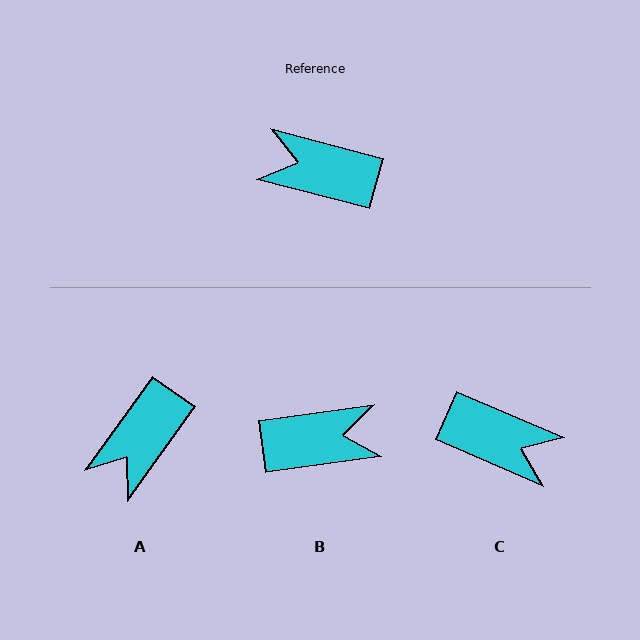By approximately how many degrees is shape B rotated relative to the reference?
Approximately 157 degrees clockwise.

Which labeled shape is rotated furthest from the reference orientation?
C, about 171 degrees away.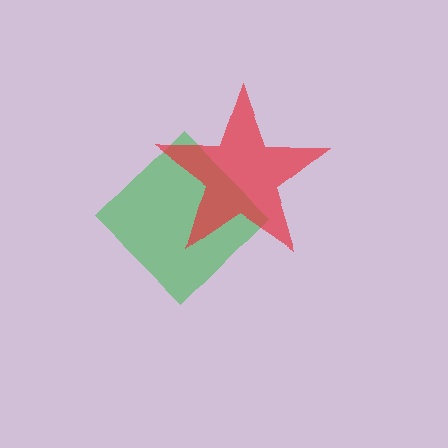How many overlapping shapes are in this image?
There are 2 overlapping shapes in the image.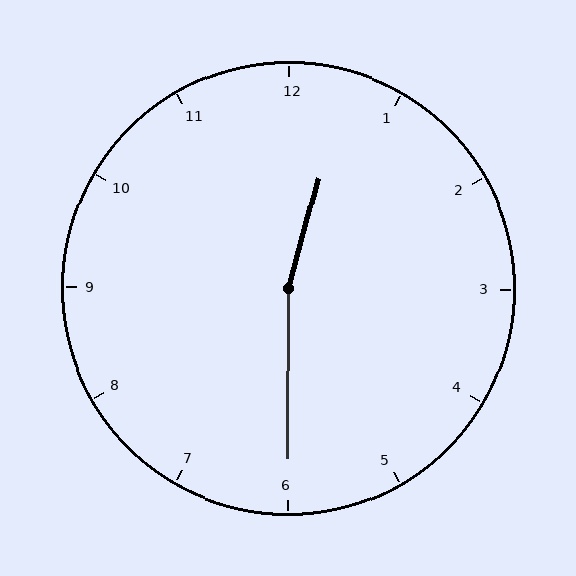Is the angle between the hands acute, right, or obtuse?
It is obtuse.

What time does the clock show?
12:30.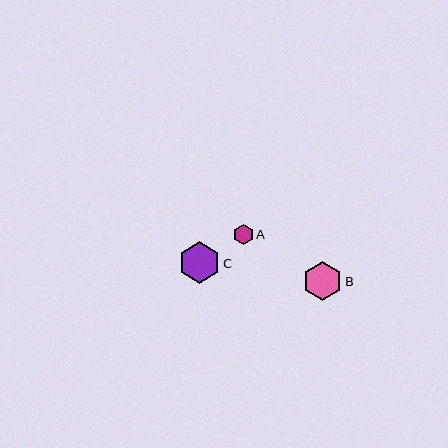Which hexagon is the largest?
Hexagon C is the largest with a size of approximately 41 pixels.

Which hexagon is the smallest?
Hexagon A is the smallest with a size of approximately 20 pixels.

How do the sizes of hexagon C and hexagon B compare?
Hexagon C and hexagon B are approximately the same size.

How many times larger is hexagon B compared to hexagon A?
Hexagon B is approximately 2.0 times the size of hexagon A.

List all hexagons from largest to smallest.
From largest to smallest: C, B, A.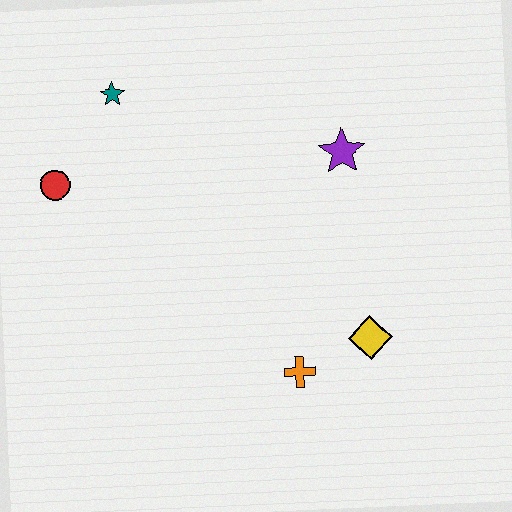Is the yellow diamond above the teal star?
No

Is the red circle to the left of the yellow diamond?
Yes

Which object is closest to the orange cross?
The yellow diamond is closest to the orange cross.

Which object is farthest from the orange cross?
The teal star is farthest from the orange cross.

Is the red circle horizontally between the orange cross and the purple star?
No